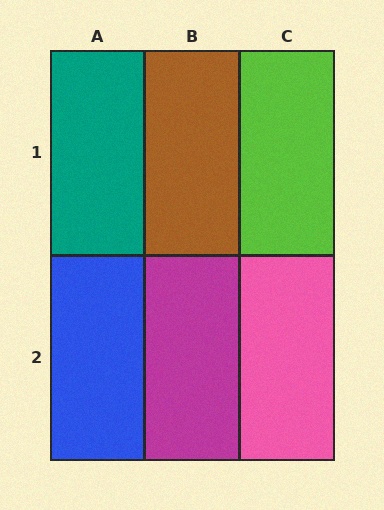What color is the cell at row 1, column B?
Brown.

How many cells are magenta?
1 cell is magenta.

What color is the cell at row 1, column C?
Lime.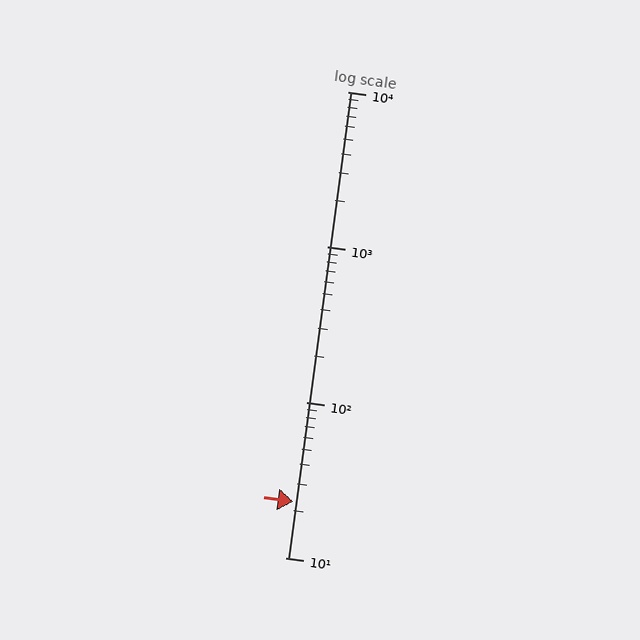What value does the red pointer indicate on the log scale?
The pointer indicates approximately 23.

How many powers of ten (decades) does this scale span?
The scale spans 3 decades, from 10 to 10000.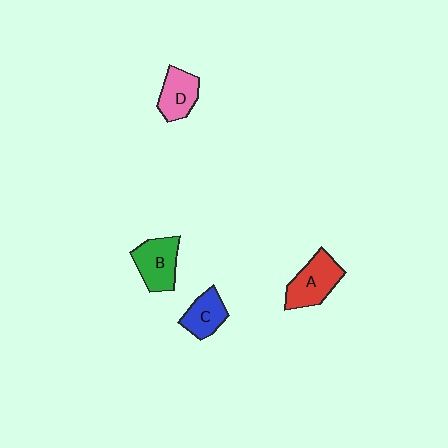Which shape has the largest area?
Shape A (red).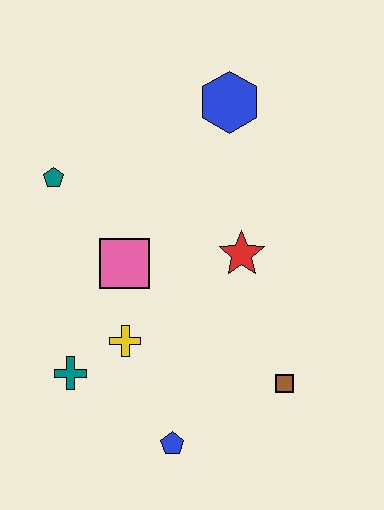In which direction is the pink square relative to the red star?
The pink square is to the left of the red star.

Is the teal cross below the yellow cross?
Yes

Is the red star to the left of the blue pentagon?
No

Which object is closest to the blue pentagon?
The yellow cross is closest to the blue pentagon.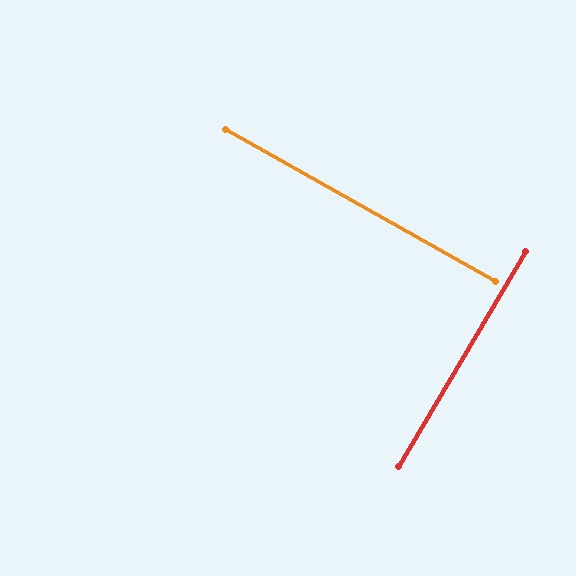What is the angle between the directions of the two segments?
Approximately 89 degrees.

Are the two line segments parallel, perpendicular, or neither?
Perpendicular — they meet at approximately 89°.